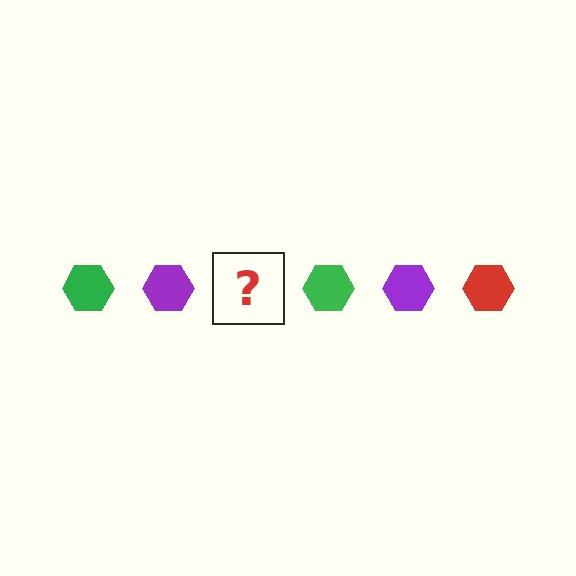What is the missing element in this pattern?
The missing element is a red hexagon.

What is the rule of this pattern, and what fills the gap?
The rule is that the pattern cycles through green, purple, red hexagons. The gap should be filled with a red hexagon.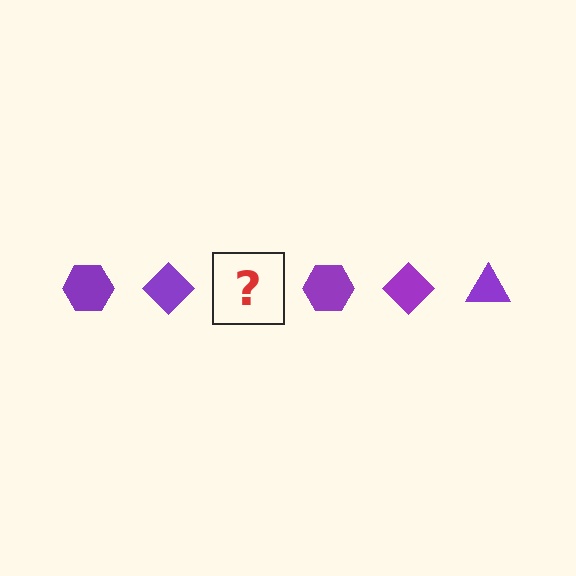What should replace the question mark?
The question mark should be replaced with a purple triangle.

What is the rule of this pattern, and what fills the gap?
The rule is that the pattern cycles through hexagon, diamond, triangle shapes in purple. The gap should be filled with a purple triangle.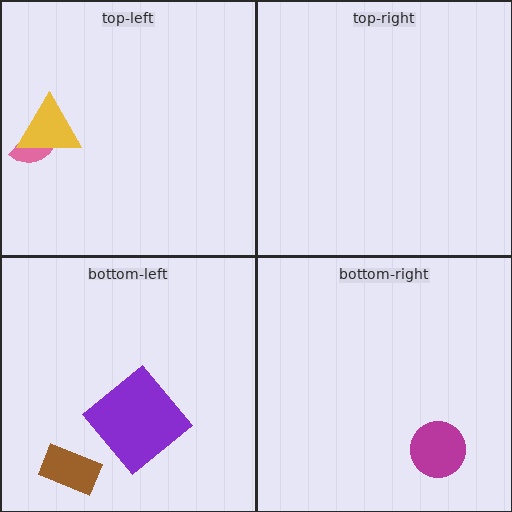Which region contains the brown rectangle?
The bottom-left region.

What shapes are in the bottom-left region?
The brown rectangle, the purple diamond.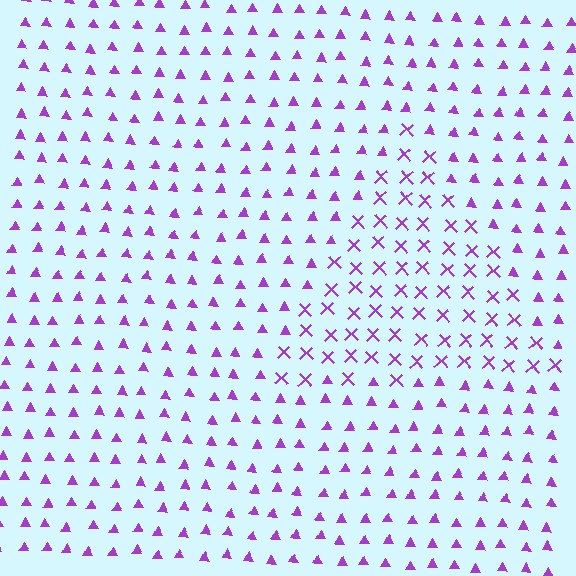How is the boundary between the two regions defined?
The boundary is defined by a change in element shape: X marks inside vs. triangles outside. All elements share the same color and spacing.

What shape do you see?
I see a triangle.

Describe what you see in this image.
The image is filled with small purple elements arranged in a uniform grid. A triangle-shaped region contains X marks, while the surrounding area contains triangles. The boundary is defined purely by the change in element shape.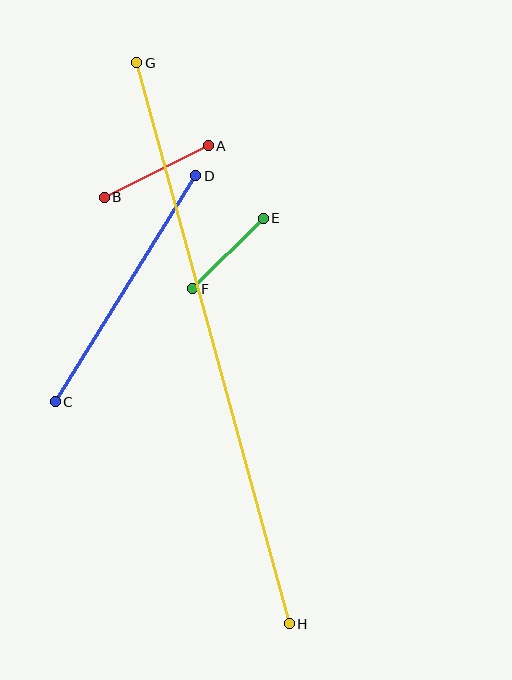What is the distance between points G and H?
The distance is approximately 581 pixels.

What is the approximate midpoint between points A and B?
The midpoint is at approximately (156, 172) pixels.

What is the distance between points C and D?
The distance is approximately 266 pixels.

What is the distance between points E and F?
The distance is approximately 100 pixels.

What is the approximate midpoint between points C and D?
The midpoint is at approximately (126, 289) pixels.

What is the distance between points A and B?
The distance is approximately 116 pixels.